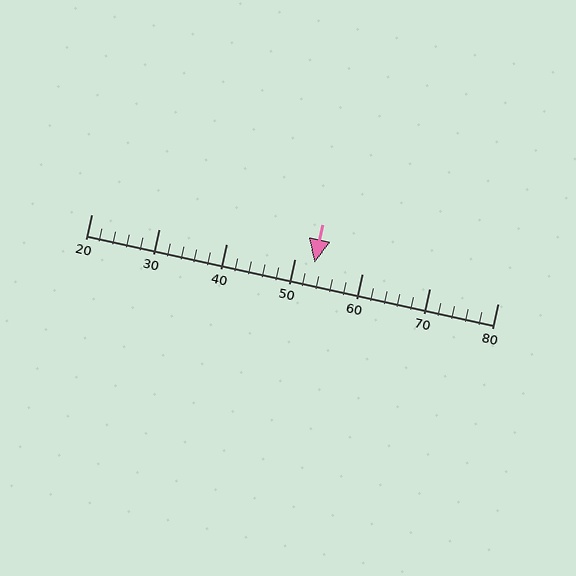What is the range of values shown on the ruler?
The ruler shows values from 20 to 80.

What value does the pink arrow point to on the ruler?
The pink arrow points to approximately 53.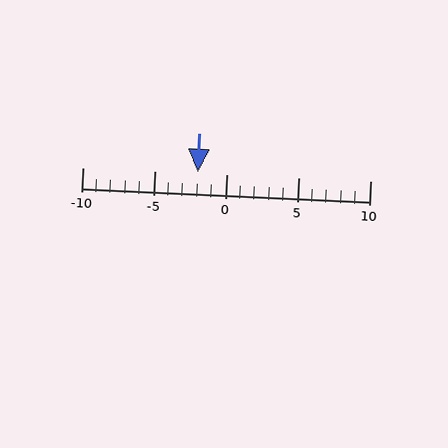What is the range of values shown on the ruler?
The ruler shows values from -10 to 10.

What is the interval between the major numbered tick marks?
The major tick marks are spaced 5 units apart.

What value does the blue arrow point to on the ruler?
The blue arrow points to approximately -2.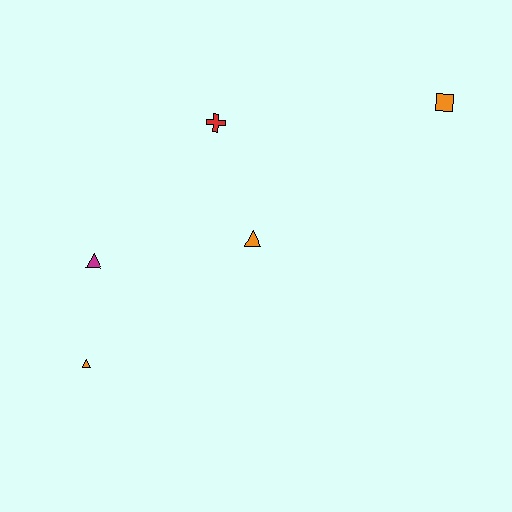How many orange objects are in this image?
There are 3 orange objects.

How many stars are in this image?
There are no stars.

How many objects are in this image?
There are 5 objects.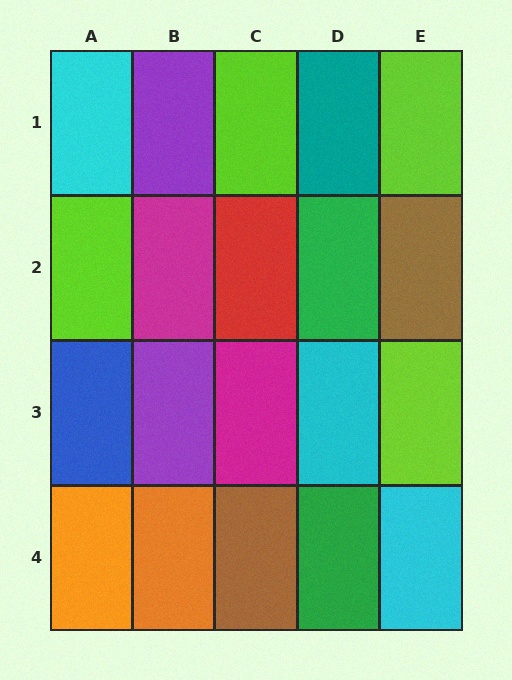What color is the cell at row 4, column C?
Brown.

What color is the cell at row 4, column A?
Orange.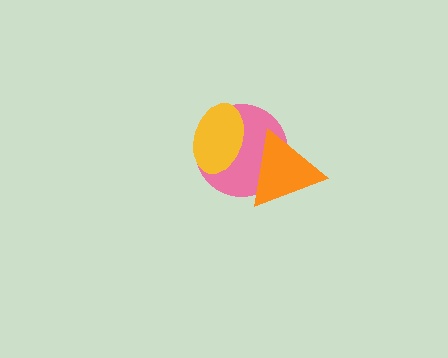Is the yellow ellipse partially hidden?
Yes, it is partially covered by another shape.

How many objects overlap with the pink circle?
2 objects overlap with the pink circle.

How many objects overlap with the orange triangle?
2 objects overlap with the orange triangle.